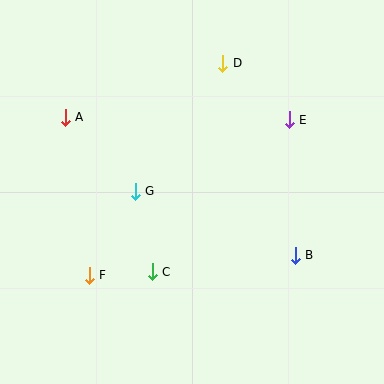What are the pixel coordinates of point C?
Point C is at (152, 272).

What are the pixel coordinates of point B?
Point B is at (295, 255).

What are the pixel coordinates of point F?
Point F is at (89, 275).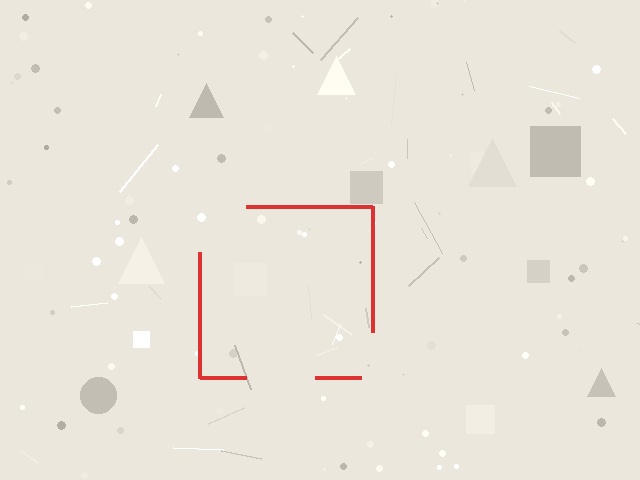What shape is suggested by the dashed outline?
The dashed outline suggests a square.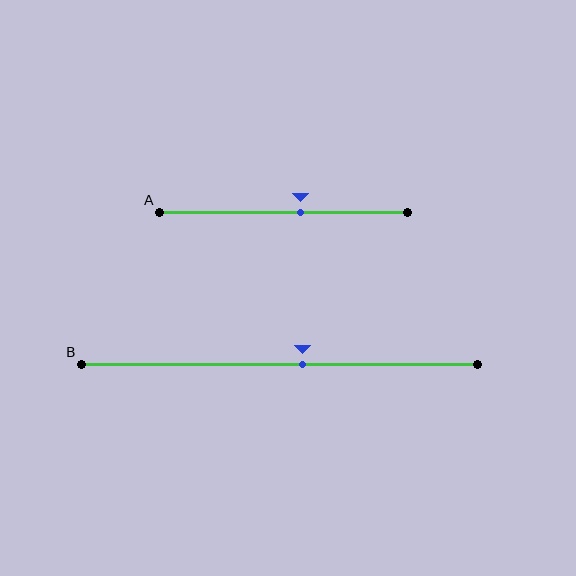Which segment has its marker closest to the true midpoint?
Segment B has its marker closest to the true midpoint.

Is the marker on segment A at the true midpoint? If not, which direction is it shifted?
No, the marker on segment A is shifted to the right by about 7% of the segment length.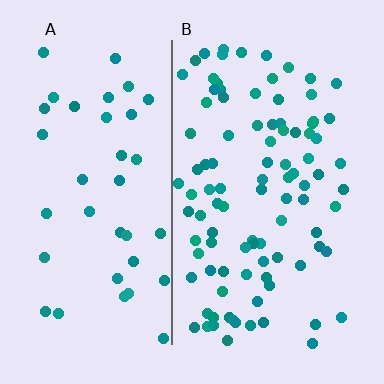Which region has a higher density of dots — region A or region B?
B (the right).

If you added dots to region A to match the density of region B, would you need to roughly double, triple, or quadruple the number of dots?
Approximately double.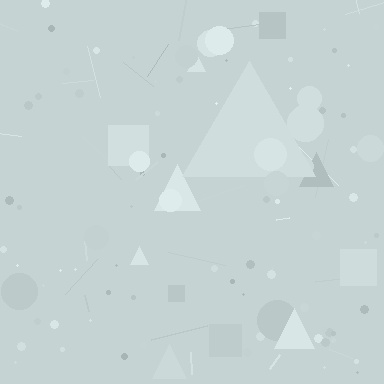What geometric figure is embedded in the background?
A triangle is embedded in the background.